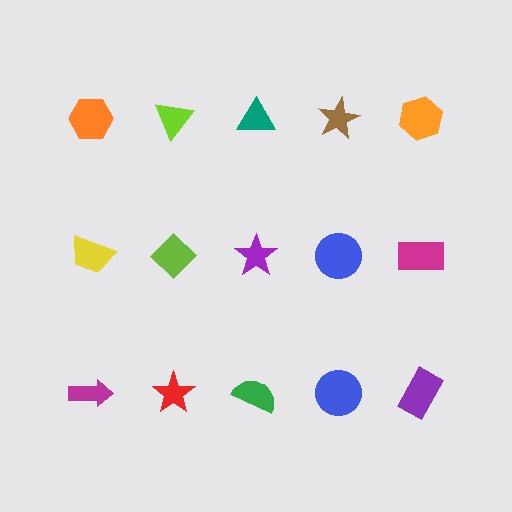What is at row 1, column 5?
An orange hexagon.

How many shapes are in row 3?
5 shapes.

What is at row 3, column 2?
A red star.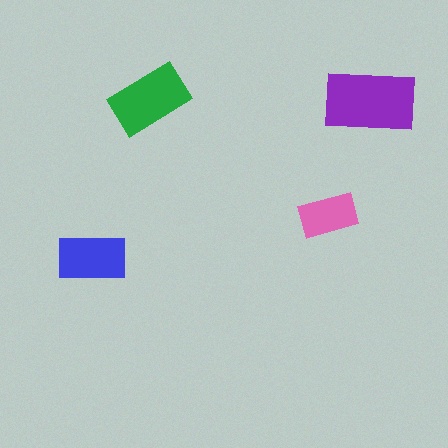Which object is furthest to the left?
The blue rectangle is leftmost.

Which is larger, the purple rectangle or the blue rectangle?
The purple one.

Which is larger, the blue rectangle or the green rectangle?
The green one.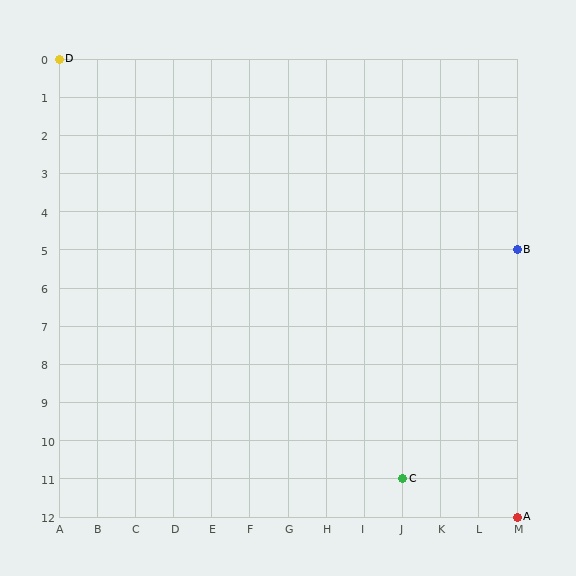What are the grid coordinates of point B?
Point B is at grid coordinates (M, 5).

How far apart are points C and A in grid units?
Points C and A are 3 columns and 1 row apart (about 3.2 grid units diagonally).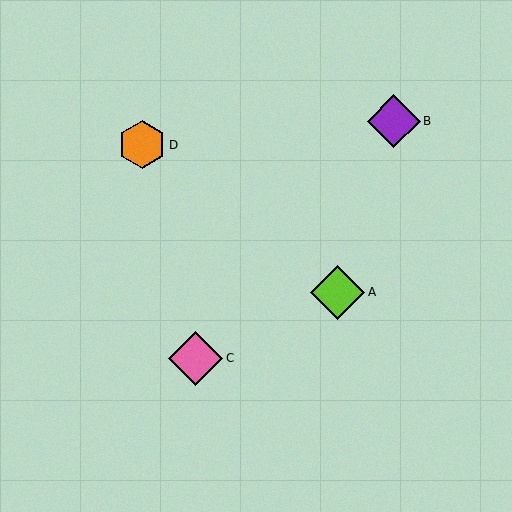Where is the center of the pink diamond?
The center of the pink diamond is at (196, 358).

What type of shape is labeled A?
Shape A is a lime diamond.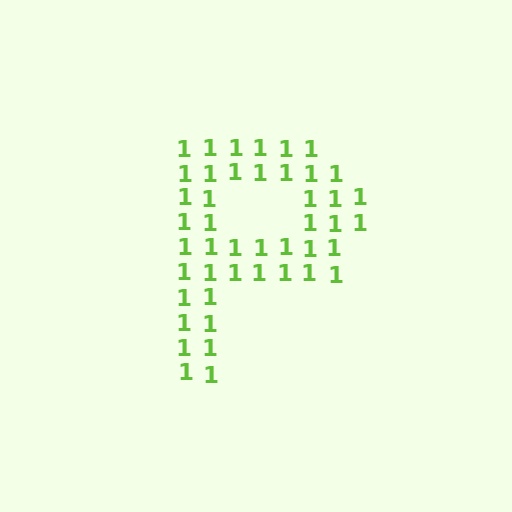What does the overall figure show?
The overall figure shows the letter P.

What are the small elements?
The small elements are digit 1's.